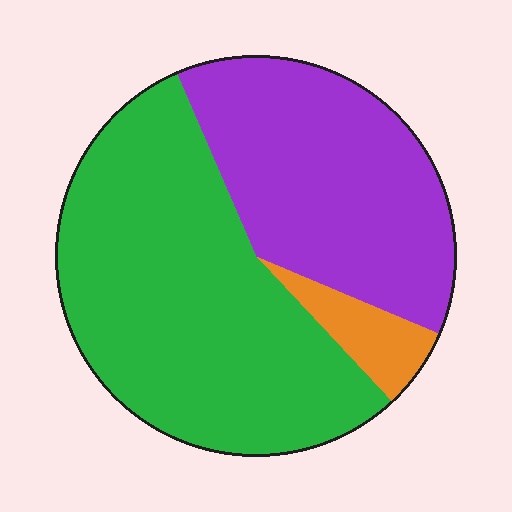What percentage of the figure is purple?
Purple takes up between a third and a half of the figure.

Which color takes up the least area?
Orange, at roughly 5%.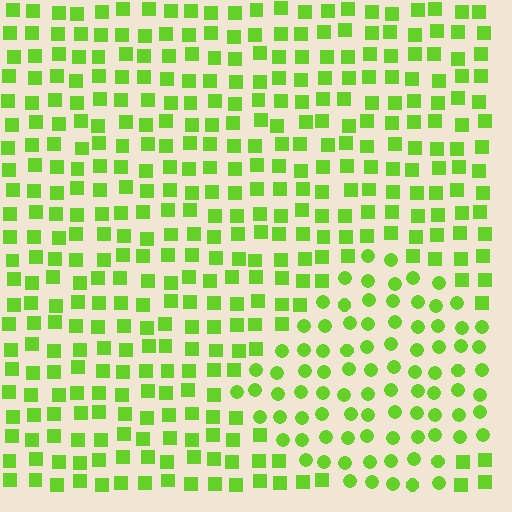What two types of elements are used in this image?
The image uses circles inside the diamond region and squares outside it.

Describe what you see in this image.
The image is filled with small lime elements arranged in a uniform grid. A diamond-shaped region contains circles, while the surrounding area contains squares. The boundary is defined purely by the change in element shape.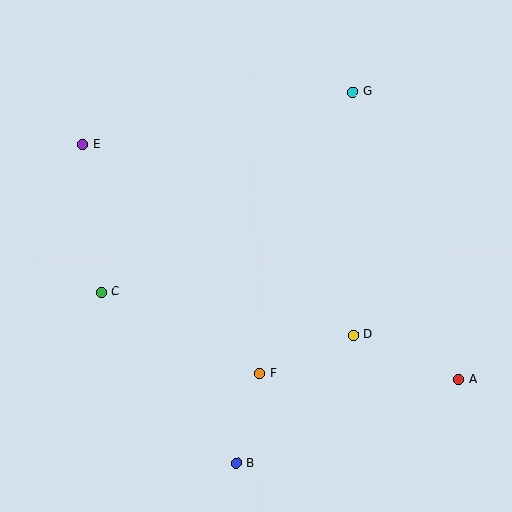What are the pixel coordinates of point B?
Point B is at (237, 463).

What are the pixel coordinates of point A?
Point A is at (459, 379).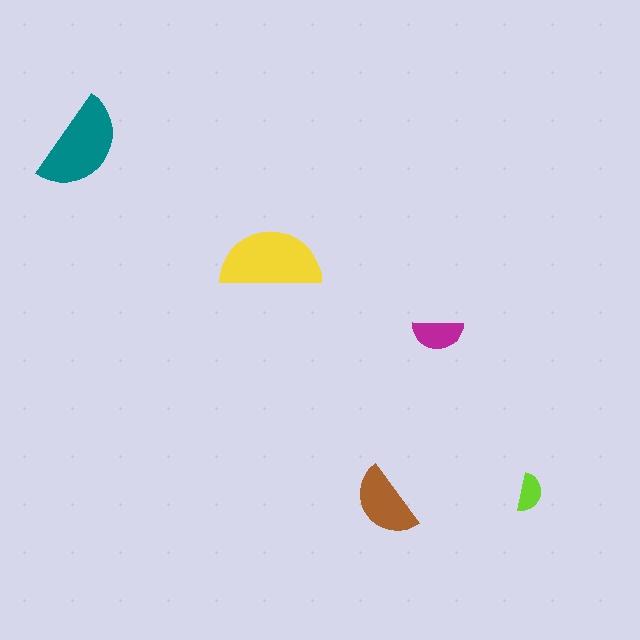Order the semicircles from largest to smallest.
the yellow one, the teal one, the brown one, the magenta one, the lime one.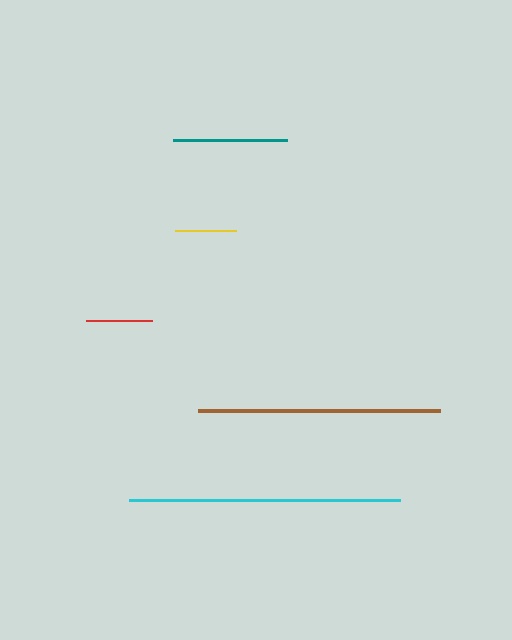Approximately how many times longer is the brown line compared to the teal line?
The brown line is approximately 2.1 times the length of the teal line.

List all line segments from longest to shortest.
From longest to shortest: cyan, brown, teal, red, yellow.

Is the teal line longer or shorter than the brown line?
The brown line is longer than the teal line.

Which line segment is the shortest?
The yellow line is the shortest at approximately 61 pixels.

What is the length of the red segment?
The red segment is approximately 66 pixels long.